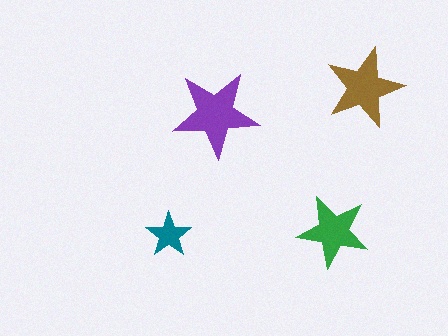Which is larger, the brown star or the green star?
The brown one.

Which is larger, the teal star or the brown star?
The brown one.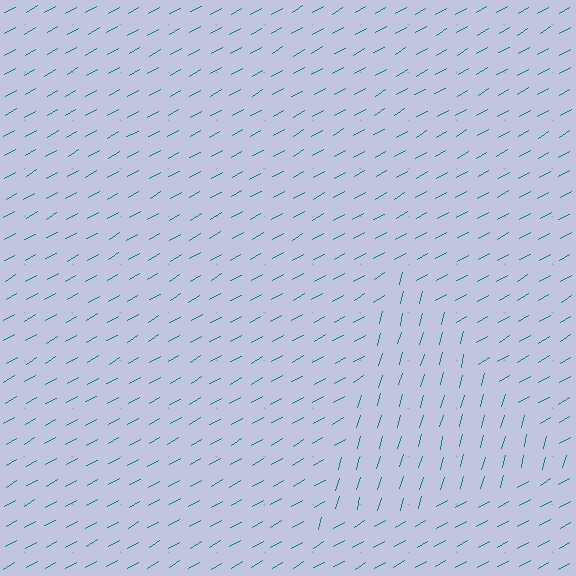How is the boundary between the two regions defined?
The boundary is defined purely by a change in line orientation (approximately 45 degrees difference). All lines are the same color and thickness.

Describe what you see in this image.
The image is filled with small teal line segments. A triangle region in the image has lines oriented differently from the surrounding lines, creating a visible texture boundary.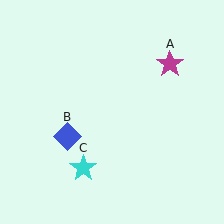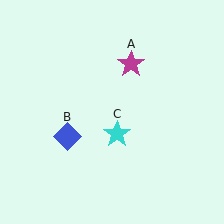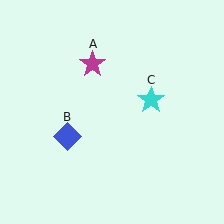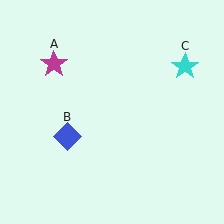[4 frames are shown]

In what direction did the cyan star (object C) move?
The cyan star (object C) moved up and to the right.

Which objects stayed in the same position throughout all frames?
Blue diamond (object B) remained stationary.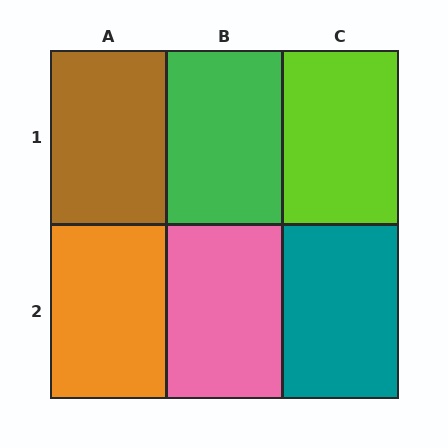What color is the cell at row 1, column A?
Brown.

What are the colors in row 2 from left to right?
Orange, pink, teal.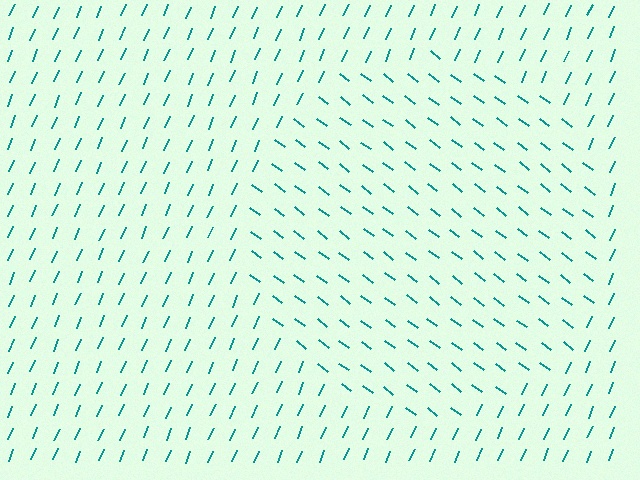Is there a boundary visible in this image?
Yes, there is a texture boundary formed by a change in line orientation.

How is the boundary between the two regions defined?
The boundary is defined purely by a change in line orientation (approximately 76 degrees difference). All lines are the same color and thickness.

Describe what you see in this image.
The image is filled with small teal line segments. A circle region in the image has lines oriented differently from the surrounding lines, creating a visible texture boundary.